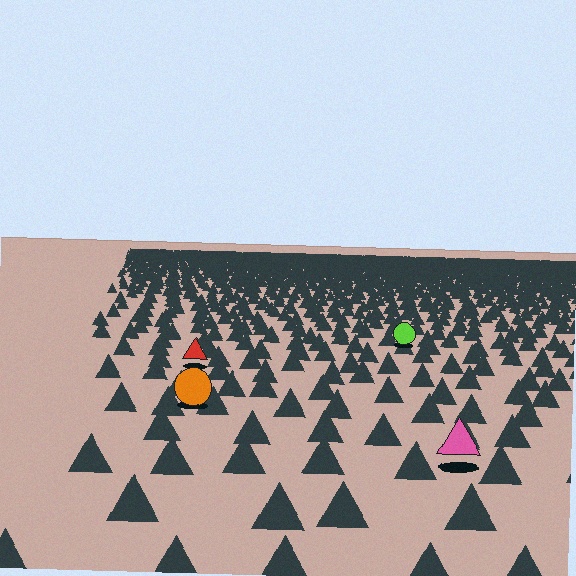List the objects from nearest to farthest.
From nearest to farthest: the pink triangle, the orange circle, the red triangle, the lime circle.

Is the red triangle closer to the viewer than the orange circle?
No. The orange circle is closer — you can tell from the texture gradient: the ground texture is coarser near it.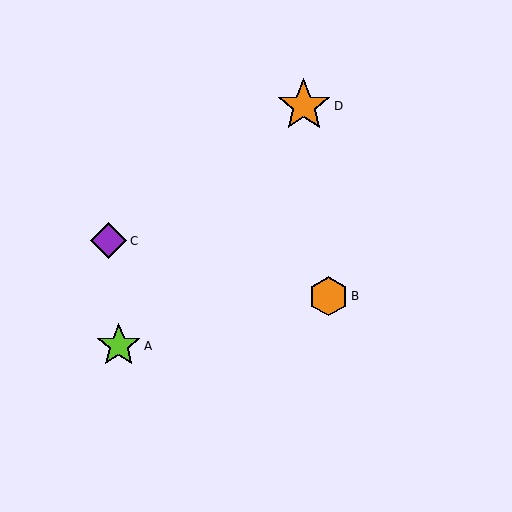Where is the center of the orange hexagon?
The center of the orange hexagon is at (328, 296).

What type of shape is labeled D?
Shape D is an orange star.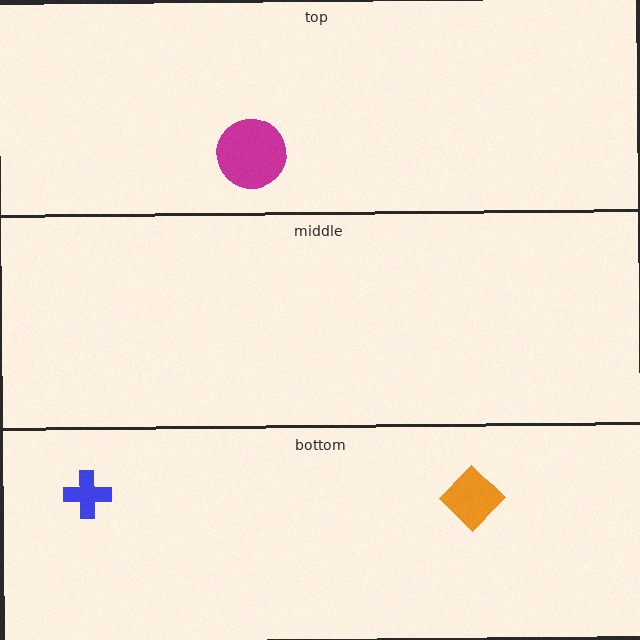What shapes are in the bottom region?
The orange diamond, the blue cross.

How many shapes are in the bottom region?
2.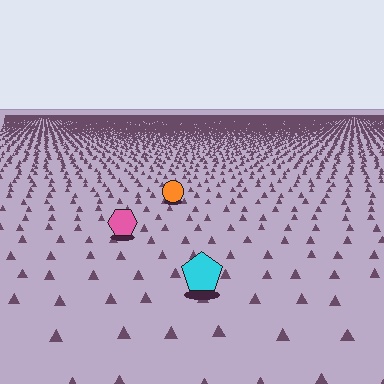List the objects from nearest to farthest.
From nearest to farthest: the cyan pentagon, the pink hexagon, the orange circle.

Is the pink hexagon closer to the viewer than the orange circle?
Yes. The pink hexagon is closer — you can tell from the texture gradient: the ground texture is coarser near it.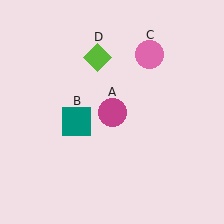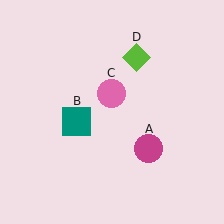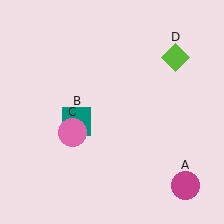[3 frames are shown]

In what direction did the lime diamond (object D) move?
The lime diamond (object D) moved right.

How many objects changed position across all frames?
3 objects changed position: magenta circle (object A), pink circle (object C), lime diamond (object D).